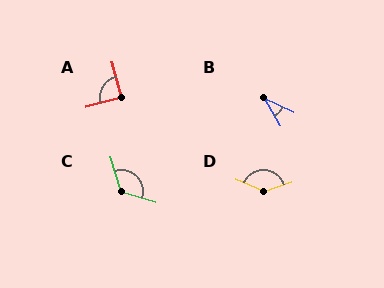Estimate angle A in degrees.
Approximately 91 degrees.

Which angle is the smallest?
B, at approximately 34 degrees.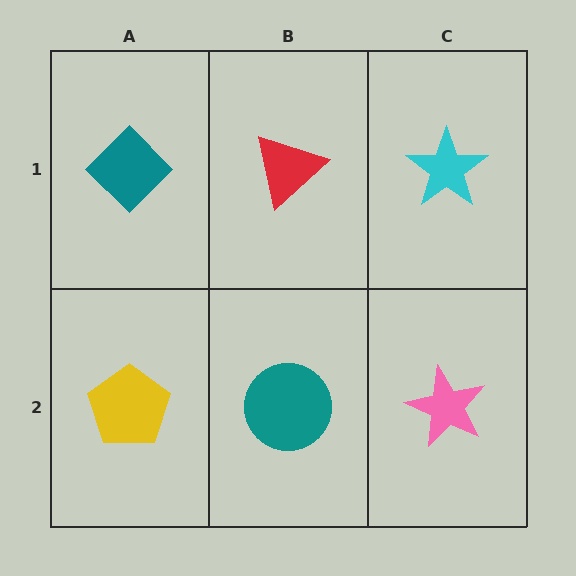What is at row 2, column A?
A yellow pentagon.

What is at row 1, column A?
A teal diamond.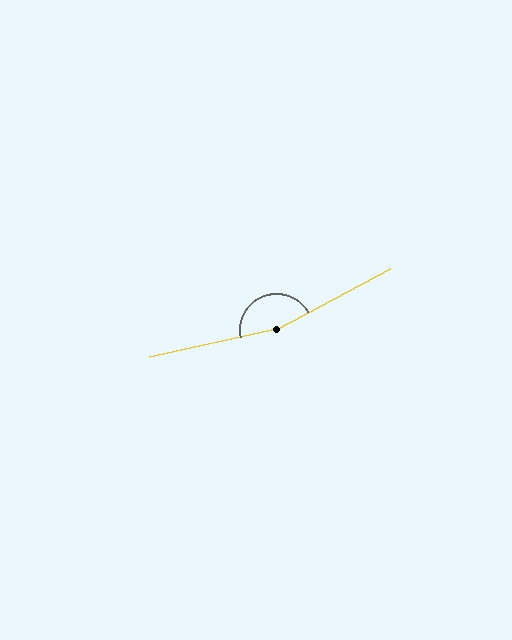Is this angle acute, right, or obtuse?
It is obtuse.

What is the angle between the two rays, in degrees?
Approximately 164 degrees.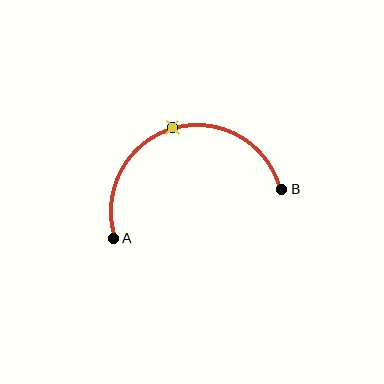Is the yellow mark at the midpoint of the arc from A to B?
Yes. The yellow mark lies on the arc at equal arc-length from both A and B — it is the arc midpoint.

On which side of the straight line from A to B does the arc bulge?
The arc bulges above the straight line connecting A and B.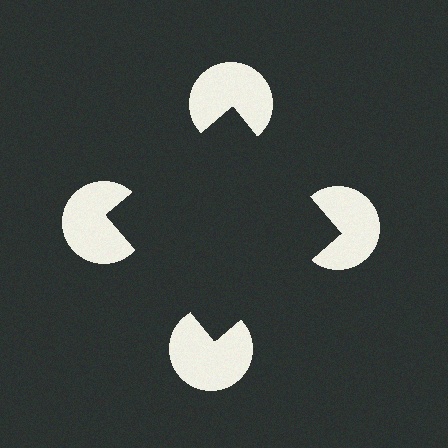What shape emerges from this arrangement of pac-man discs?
An illusory square — its edges are inferred from the aligned wedge cuts in the pac-man discs, not physically drawn.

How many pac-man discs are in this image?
There are 4 — one at each vertex of the illusory square.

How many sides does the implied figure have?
4 sides.